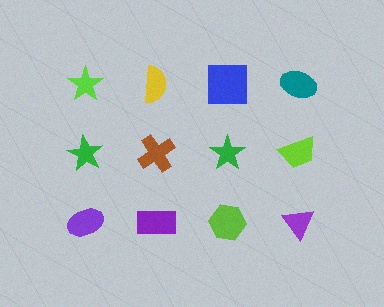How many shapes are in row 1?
4 shapes.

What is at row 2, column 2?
A brown cross.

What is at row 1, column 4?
A teal ellipse.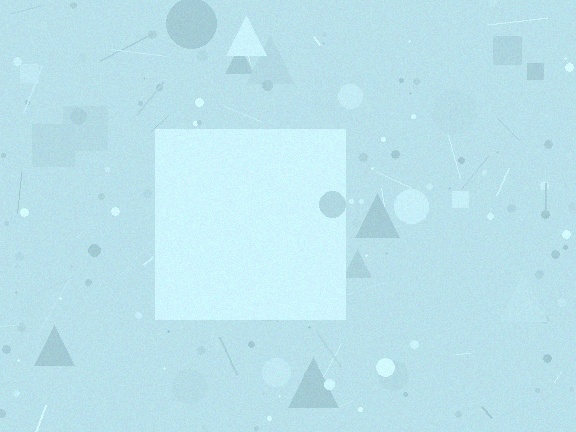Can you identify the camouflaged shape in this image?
The camouflaged shape is a square.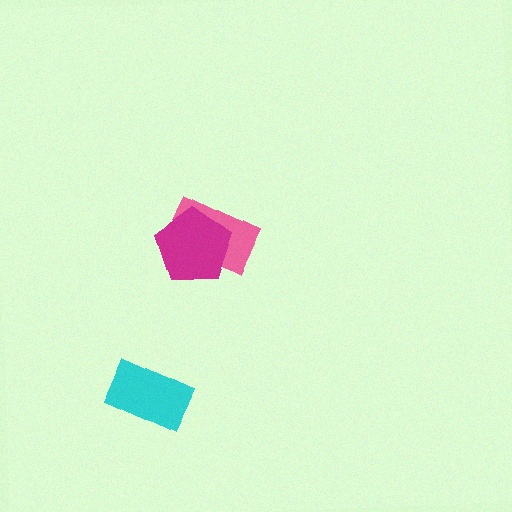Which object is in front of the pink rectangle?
The magenta pentagon is in front of the pink rectangle.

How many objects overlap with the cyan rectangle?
0 objects overlap with the cyan rectangle.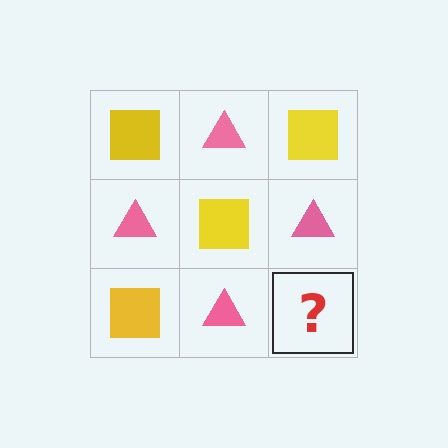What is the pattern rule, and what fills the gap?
The rule is that it alternates yellow square and pink triangle in a checkerboard pattern. The gap should be filled with a yellow square.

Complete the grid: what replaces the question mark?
The question mark should be replaced with a yellow square.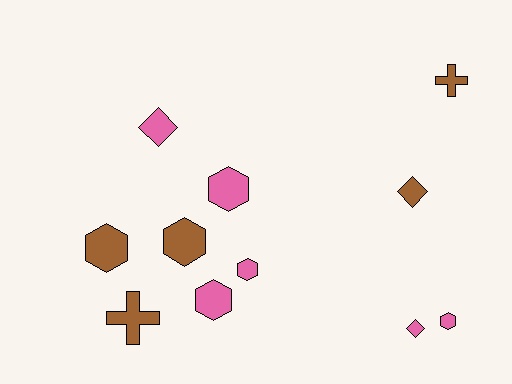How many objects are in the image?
There are 11 objects.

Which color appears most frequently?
Pink, with 6 objects.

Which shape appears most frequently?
Hexagon, with 6 objects.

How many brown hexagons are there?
There are 2 brown hexagons.